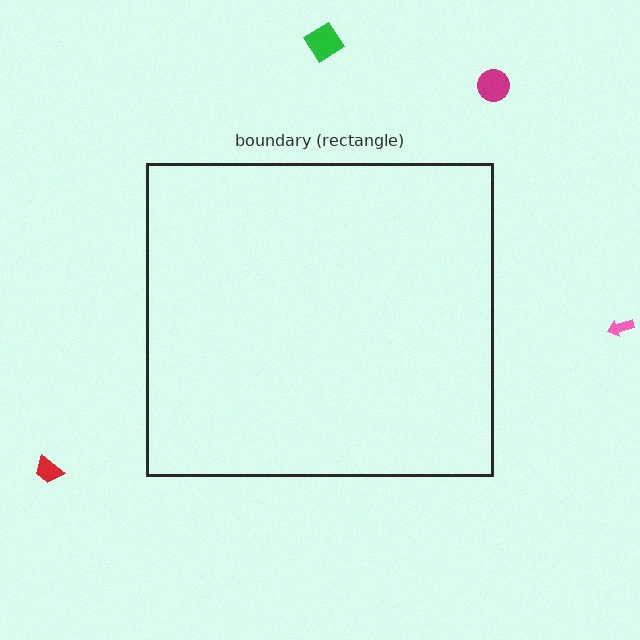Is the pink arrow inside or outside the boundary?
Outside.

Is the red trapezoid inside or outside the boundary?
Outside.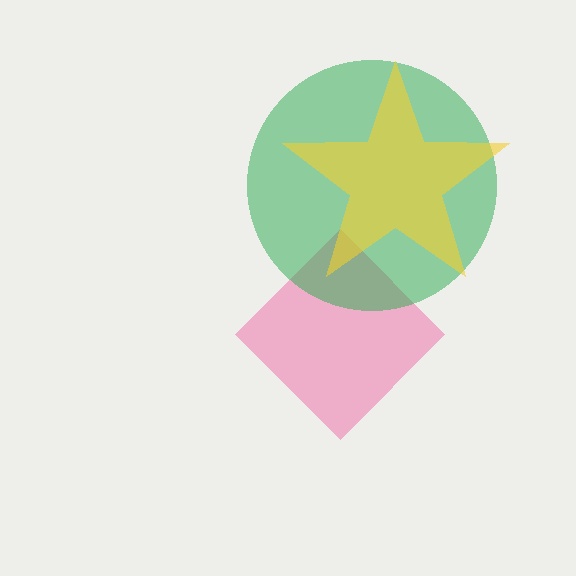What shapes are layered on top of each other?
The layered shapes are: a pink diamond, a green circle, a yellow star.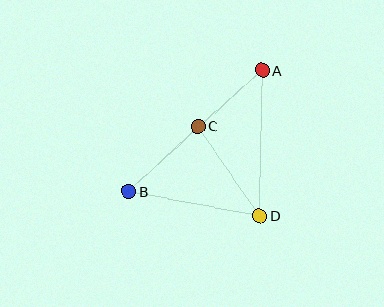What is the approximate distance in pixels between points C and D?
The distance between C and D is approximately 108 pixels.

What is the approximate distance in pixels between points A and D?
The distance between A and D is approximately 146 pixels.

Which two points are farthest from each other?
Points A and B are farthest from each other.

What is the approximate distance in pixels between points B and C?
The distance between B and C is approximately 95 pixels.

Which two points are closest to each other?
Points A and C are closest to each other.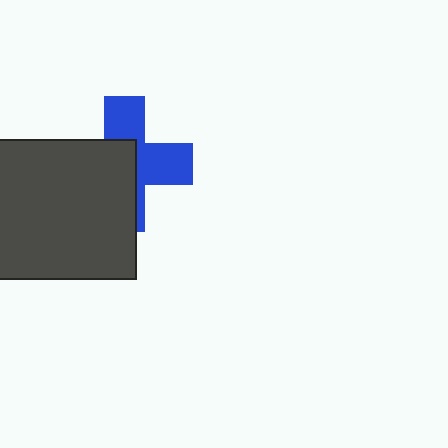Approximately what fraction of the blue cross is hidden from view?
Roughly 52% of the blue cross is hidden behind the dark gray rectangle.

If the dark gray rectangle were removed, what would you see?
You would see the complete blue cross.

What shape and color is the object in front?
The object in front is a dark gray rectangle.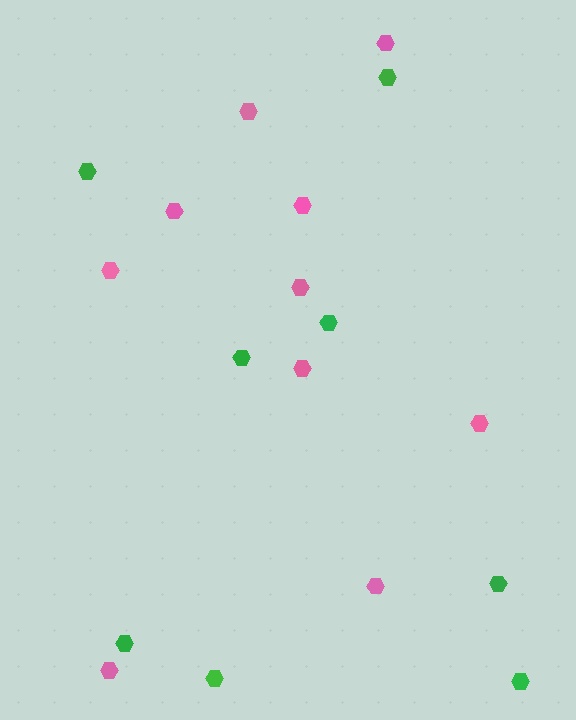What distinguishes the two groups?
There are 2 groups: one group of green hexagons (8) and one group of pink hexagons (10).